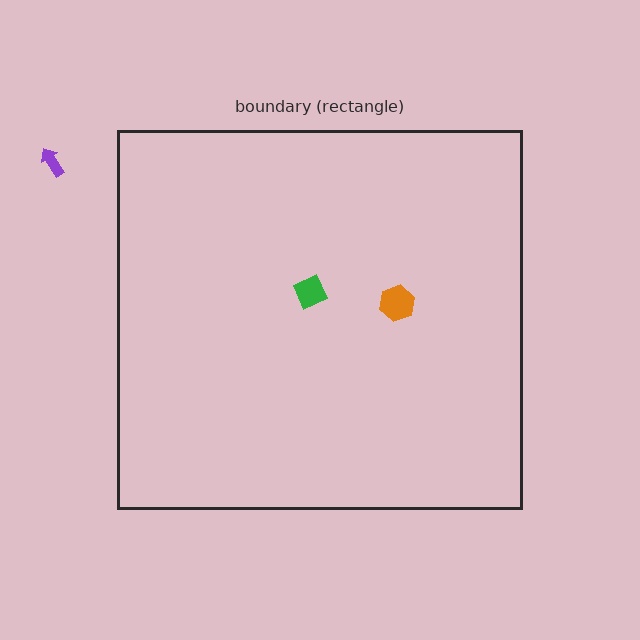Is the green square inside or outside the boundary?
Inside.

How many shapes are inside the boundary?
2 inside, 1 outside.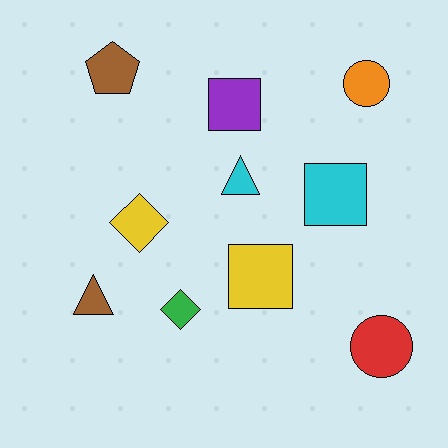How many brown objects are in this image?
There are 2 brown objects.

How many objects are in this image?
There are 10 objects.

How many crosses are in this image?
There are no crosses.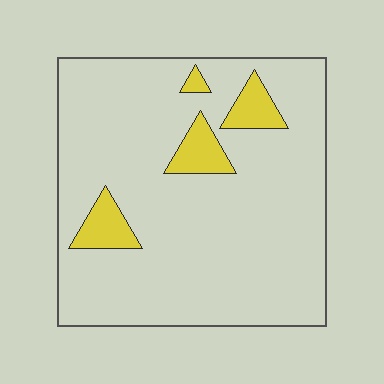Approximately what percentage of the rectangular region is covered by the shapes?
Approximately 10%.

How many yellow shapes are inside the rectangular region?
4.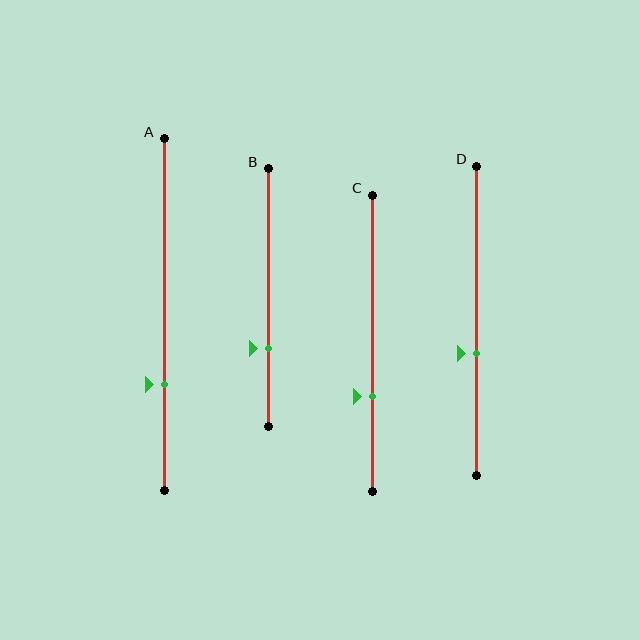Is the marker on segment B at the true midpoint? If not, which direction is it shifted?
No, the marker on segment B is shifted downward by about 20% of the segment length.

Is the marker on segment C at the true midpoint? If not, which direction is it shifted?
No, the marker on segment C is shifted downward by about 18% of the segment length.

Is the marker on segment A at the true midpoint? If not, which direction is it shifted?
No, the marker on segment A is shifted downward by about 20% of the segment length.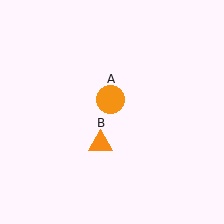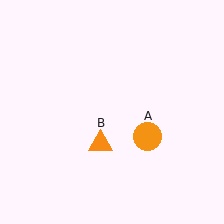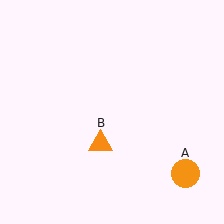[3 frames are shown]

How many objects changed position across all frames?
1 object changed position: orange circle (object A).